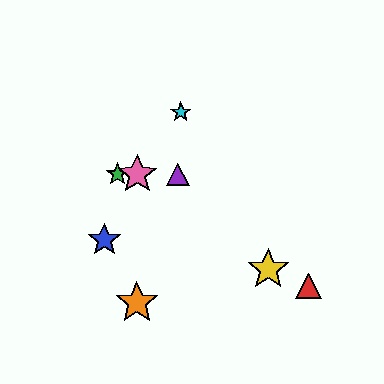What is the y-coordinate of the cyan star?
The cyan star is at y≈112.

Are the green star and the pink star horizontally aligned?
Yes, both are at y≈174.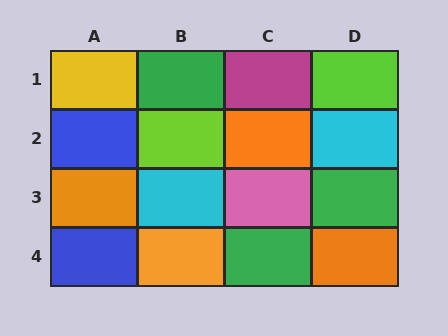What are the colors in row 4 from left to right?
Blue, orange, green, orange.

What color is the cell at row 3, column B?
Cyan.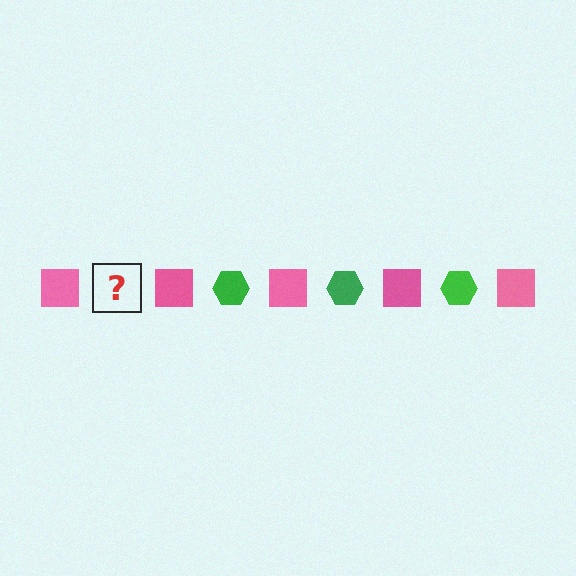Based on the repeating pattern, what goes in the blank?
The blank should be a green hexagon.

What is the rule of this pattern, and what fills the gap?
The rule is that the pattern alternates between pink square and green hexagon. The gap should be filled with a green hexagon.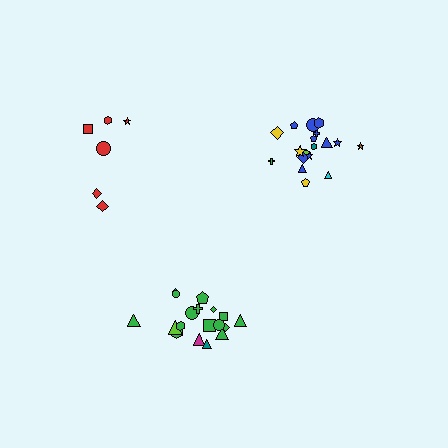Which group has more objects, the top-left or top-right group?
The top-right group.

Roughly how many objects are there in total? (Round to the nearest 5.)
Roughly 40 objects in total.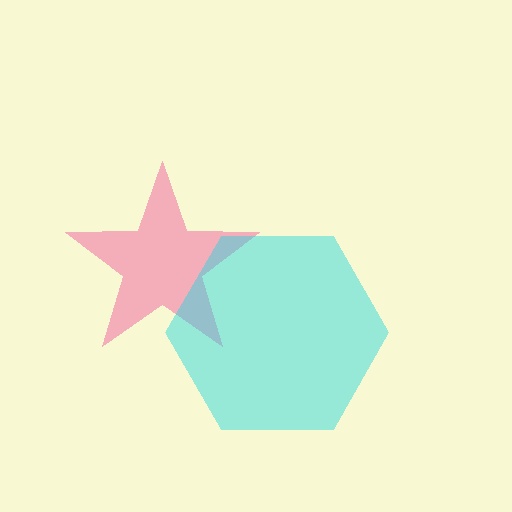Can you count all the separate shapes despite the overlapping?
Yes, there are 2 separate shapes.